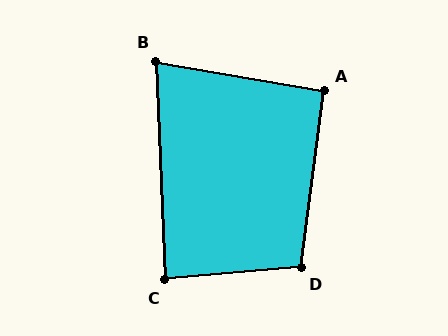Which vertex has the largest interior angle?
D, at approximately 102 degrees.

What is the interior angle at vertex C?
Approximately 88 degrees (approximately right).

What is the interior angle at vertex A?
Approximately 92 degrees (approximately right).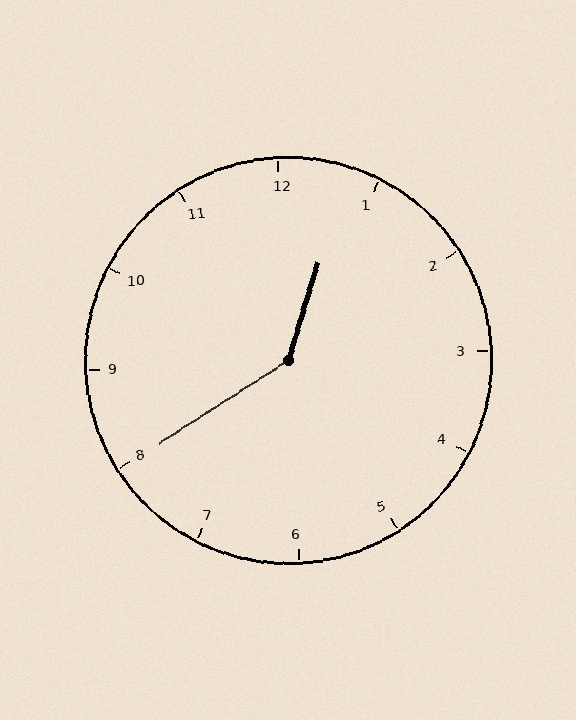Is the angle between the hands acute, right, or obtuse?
It is obtuse.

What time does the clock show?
12:40.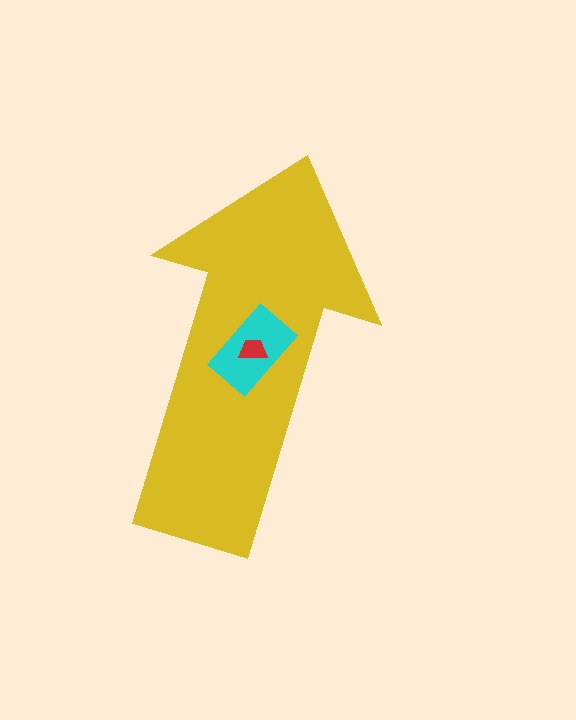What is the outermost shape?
The yellow arrow.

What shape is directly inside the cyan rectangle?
The red trapezoid.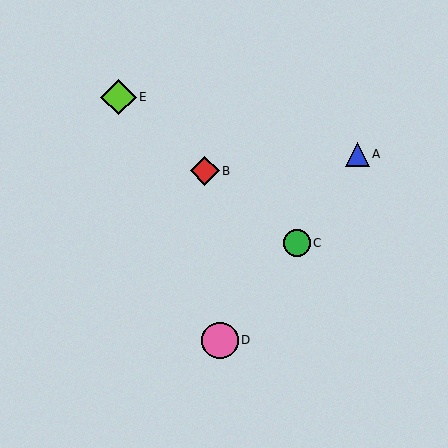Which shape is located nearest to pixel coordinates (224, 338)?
The pink circle (labeled D) at (220, 340) is nearest to that location.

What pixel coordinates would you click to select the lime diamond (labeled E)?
Click at (118, 97) to select the lime diamond E.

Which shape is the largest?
The pink circle (labeled D) is the largest.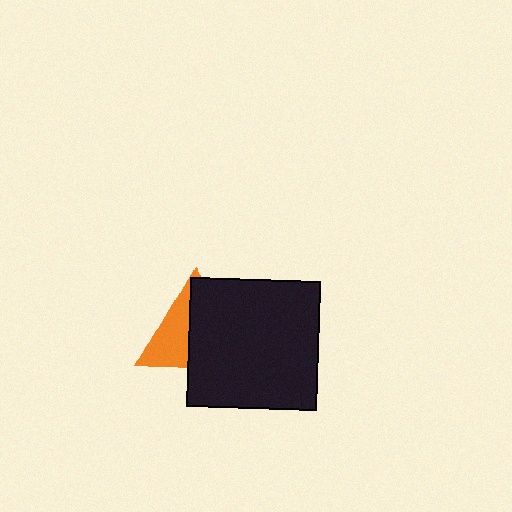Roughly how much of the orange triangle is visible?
A small part of it is visible (roughly 43%).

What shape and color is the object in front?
The object in front is a black square.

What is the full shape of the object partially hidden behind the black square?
The partially hidden object is an orange triangle.